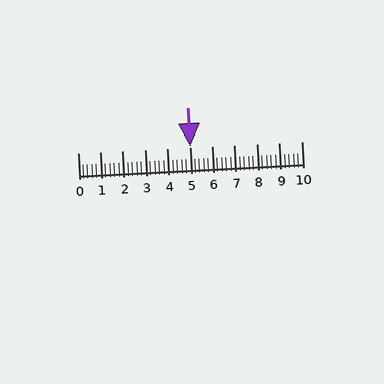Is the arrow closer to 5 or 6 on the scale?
The arrow is closer to 5.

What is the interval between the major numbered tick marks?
The major tick marks are spaced 1 units apart.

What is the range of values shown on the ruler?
The ruler shows values from 0 to 10.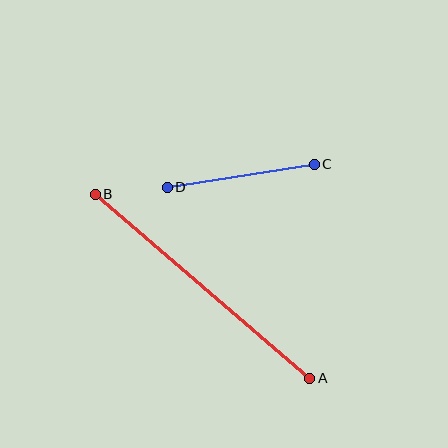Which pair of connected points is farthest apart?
Points A and B are farthest apart.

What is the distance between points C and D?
The distance is approximately 149 pixels.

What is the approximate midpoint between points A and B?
The midpoint is at approximately (202, 286) pixels.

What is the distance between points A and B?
The distance is approximately 282 pixels.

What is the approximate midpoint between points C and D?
The midpoint is at approximately (241, 176) pixels.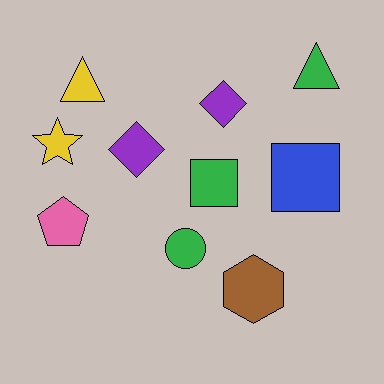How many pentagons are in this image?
There is 1 pentagon.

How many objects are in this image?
There are 10 objects.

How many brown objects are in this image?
There is 1 brown object.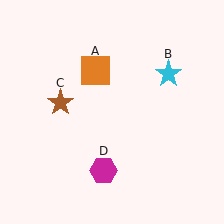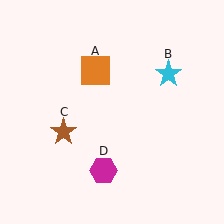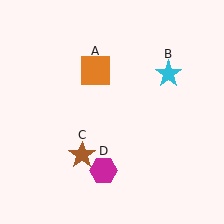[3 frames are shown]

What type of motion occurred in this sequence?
The brown star (object C) rotated counterclockwise around the center of the scene.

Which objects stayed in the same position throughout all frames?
Orange square (object A) and cyan star (object B) and magenta hexagon (object D) remained stationary.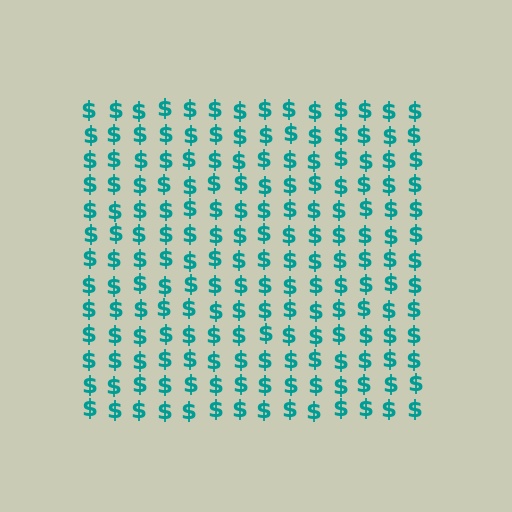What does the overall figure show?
The overall figure shows a square.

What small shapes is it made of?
It is made of small dollar signs.